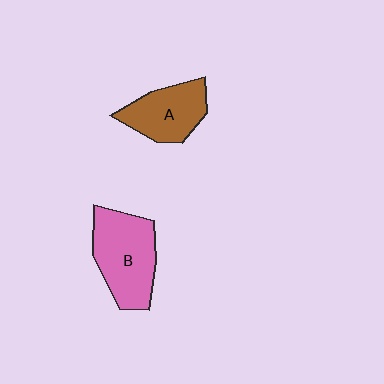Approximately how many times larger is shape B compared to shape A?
Approximately 1.3 times.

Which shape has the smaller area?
Shape A (brown).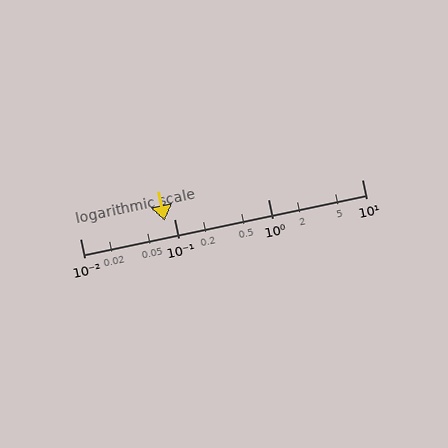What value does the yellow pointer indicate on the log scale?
The pointer indicates approximately 0.079.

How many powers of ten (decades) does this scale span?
The scale spans 3 decades, from 0.01 to 10.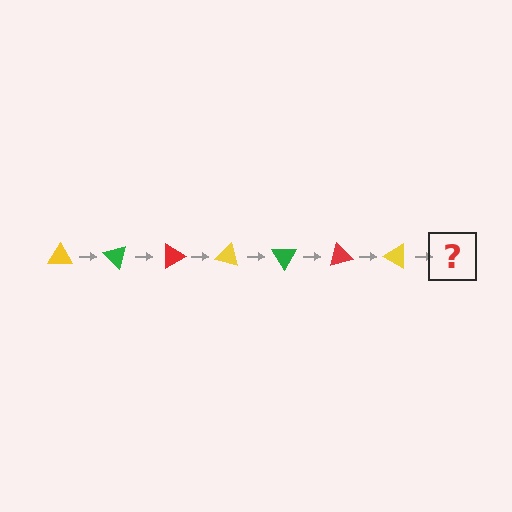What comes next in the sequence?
The next element should be a green triangle, rotated 315 degrees from the start.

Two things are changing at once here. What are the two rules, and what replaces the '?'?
The two rules are that it rotates 45 degrees each step and the color cycles through yellow, green, and red. The '?' should be a green triangle, rotated 315 degrees from the start.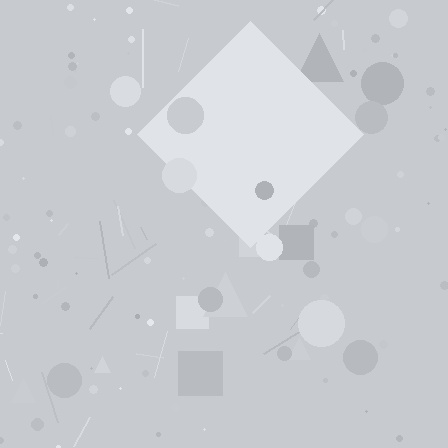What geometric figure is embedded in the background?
A diamond is embedded in the background.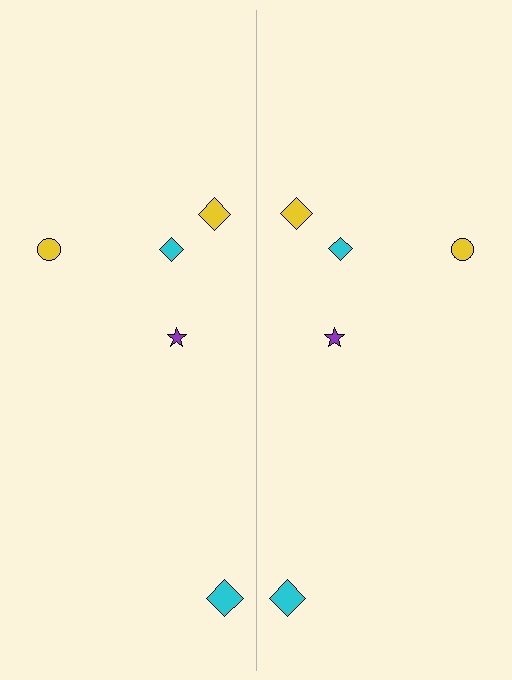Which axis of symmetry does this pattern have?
The pattern has a vertical axis of symmetry running through the center of the image.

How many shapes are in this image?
There are 10 shapes in this image.